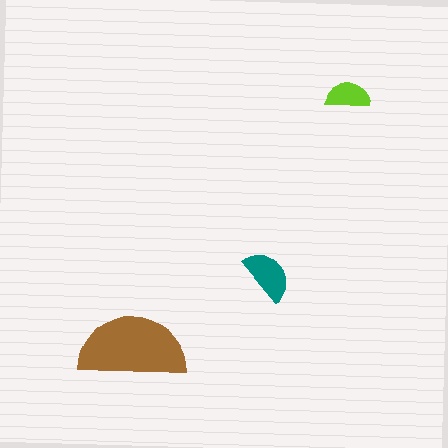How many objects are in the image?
There are 3 objects in the image.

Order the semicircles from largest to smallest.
the brown one, the teal one, the lime one.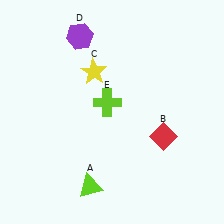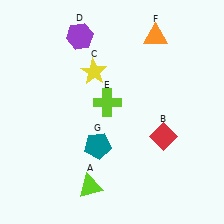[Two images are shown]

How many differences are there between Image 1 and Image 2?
There are 2 differences between the two images.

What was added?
An orange triangle (F), a teal pentagon (G) were added in Image 2.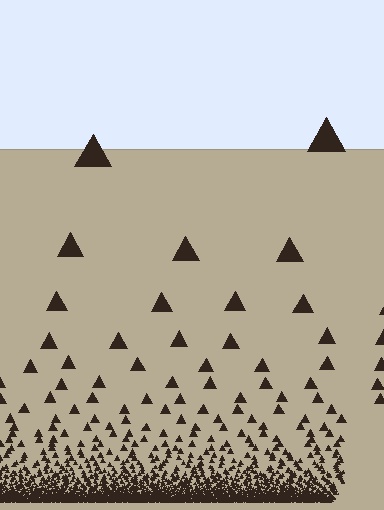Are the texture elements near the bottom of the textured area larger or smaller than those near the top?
Smaller. The gradient is inverted — elements near the bottom are smaller and denser.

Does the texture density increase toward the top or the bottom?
Density increases toward the bottom.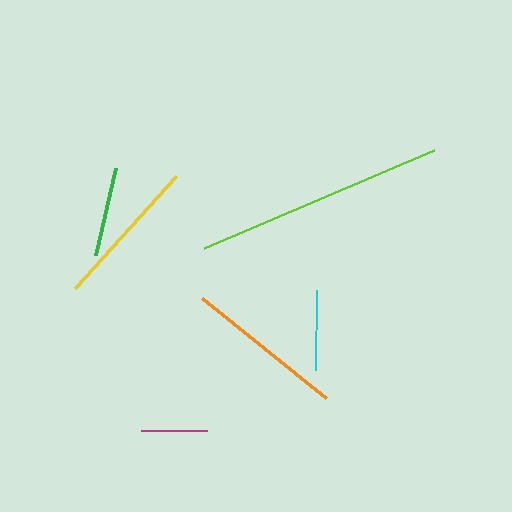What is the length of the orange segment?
The orange segment is approximately 159 pixels long.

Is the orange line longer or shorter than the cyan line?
The orange line is longer than the cyan line.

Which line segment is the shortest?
The magenta line is the shortest at approximately 67 pixels.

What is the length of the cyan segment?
The cyan segment is approximately 80 pixels long.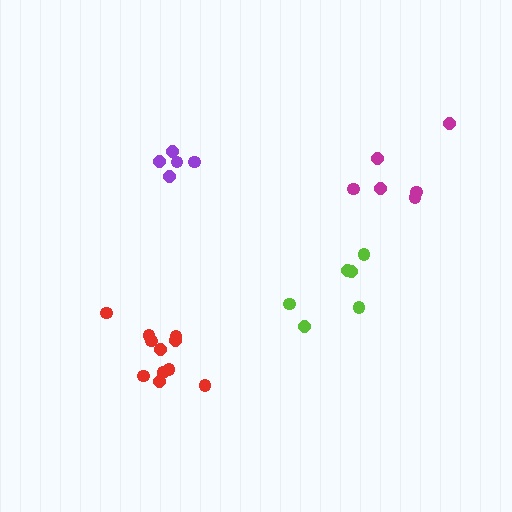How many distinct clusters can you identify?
There are 4 distinct clusters.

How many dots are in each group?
Group 1: 11 dots, Group 2: 6 dots, Group 3: 5 dots, Group 4: 6 dots (28 total).